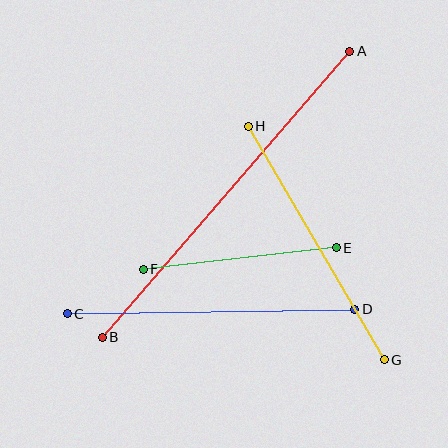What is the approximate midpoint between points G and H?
The midpoint is at approximately (316, 243) pixels.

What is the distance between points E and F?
The distance is approximately 194 pixels.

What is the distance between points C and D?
The distance is approximately 288 pixels.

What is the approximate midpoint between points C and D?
The midpoint is at approximately (211, 312) pixels.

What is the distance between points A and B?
The distance is approximately 378 pixels.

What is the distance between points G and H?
The distance is approximately 270 pixels.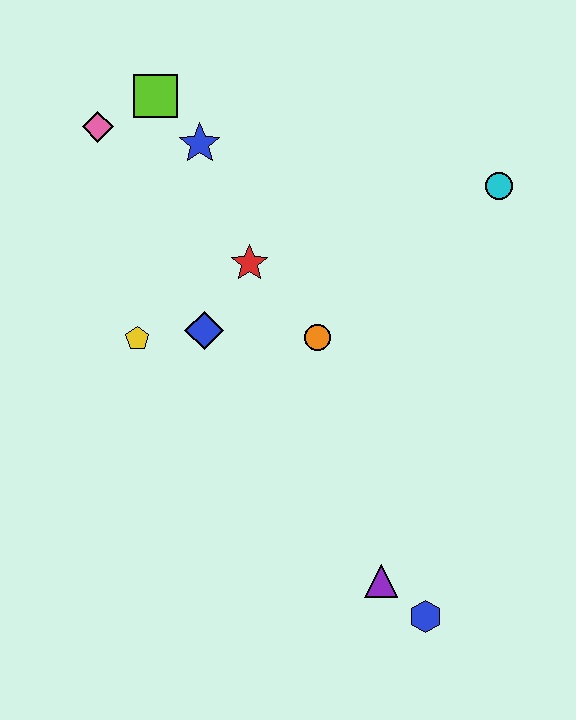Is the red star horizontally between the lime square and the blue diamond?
No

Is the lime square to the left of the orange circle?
Yes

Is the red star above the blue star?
No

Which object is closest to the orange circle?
The red star is closest to the orange circle.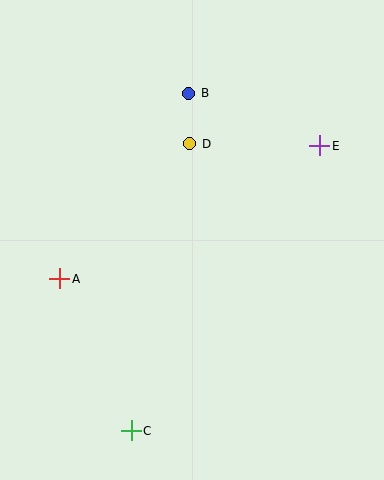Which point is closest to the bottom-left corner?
Point C is closest to the bottom-left corner.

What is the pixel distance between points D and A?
The distance between D and A is 188 pixels.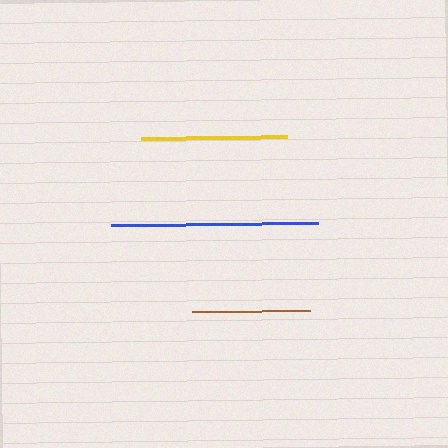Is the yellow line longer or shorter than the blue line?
The blue line is longer than the yellow line.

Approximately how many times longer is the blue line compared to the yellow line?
The blue line is approximately 1.4 times the length of the yellow line.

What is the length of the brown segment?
The brown segment is approximately 118 pixels long.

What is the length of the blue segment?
The blue segment is approximately 207 pixels long.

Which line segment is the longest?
The blue line is the longest at approximately 207 pixels.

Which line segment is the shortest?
The brown line is the shortest at approximately 118 pixels.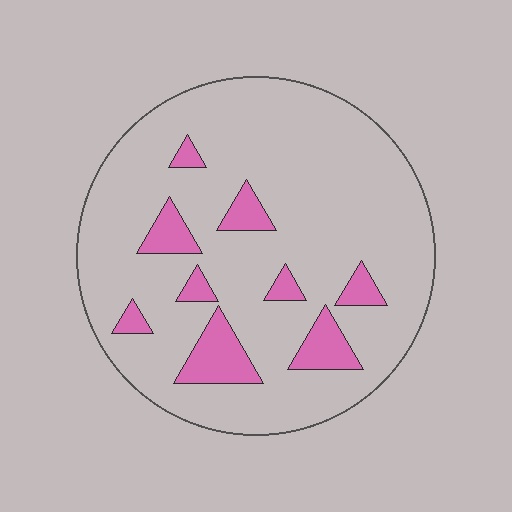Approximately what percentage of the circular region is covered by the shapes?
Approximately 15%.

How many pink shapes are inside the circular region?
9.